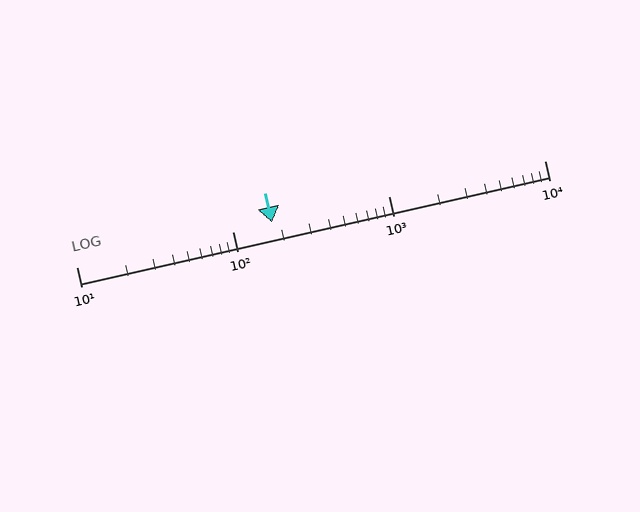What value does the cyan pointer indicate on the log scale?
The pointer indicates approximately 180.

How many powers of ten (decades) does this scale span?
The scale spans 3 decades, from 10 to 10000.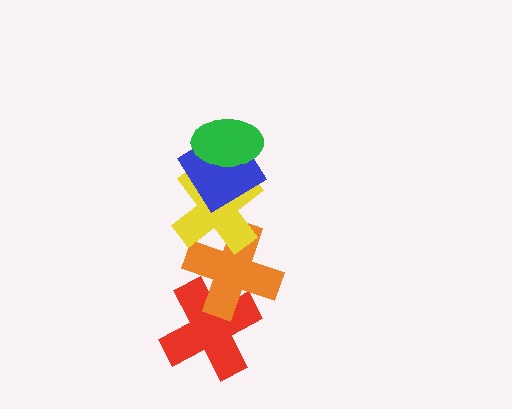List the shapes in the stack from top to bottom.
From top to bottom: the green ellipse, the blue diamond, the yellow cross, the orange cross, the red cross.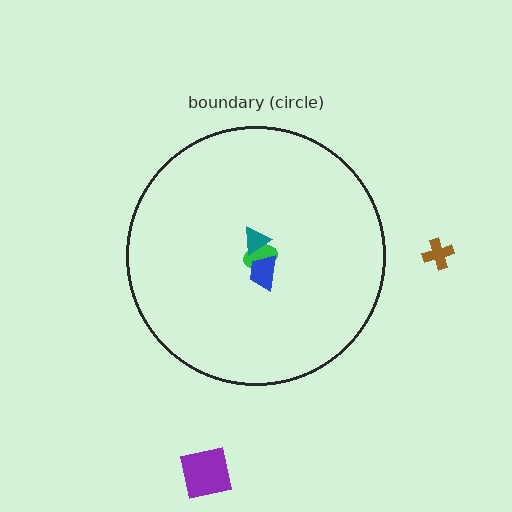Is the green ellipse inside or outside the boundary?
Inside.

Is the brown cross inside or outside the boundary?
Outside.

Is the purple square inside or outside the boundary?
Outside.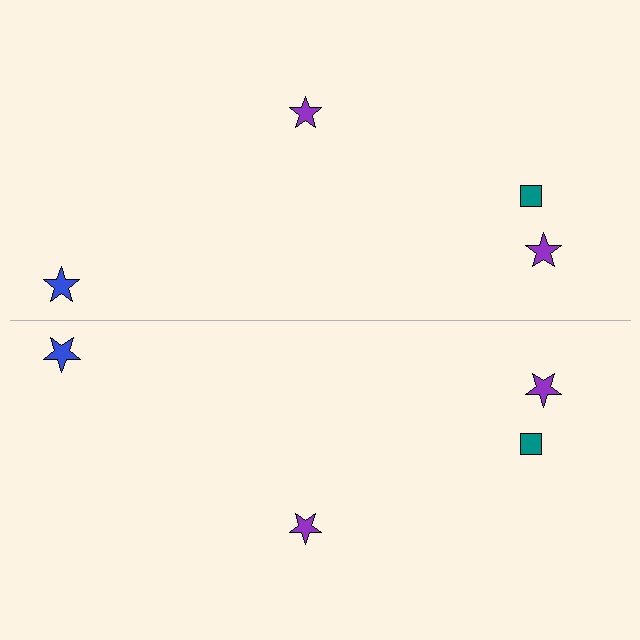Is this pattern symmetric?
Yes, this pattern has bilateral (reflection) symmetry.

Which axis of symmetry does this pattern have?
The pattern has a horizontal axis of symmetry running through the center of the image.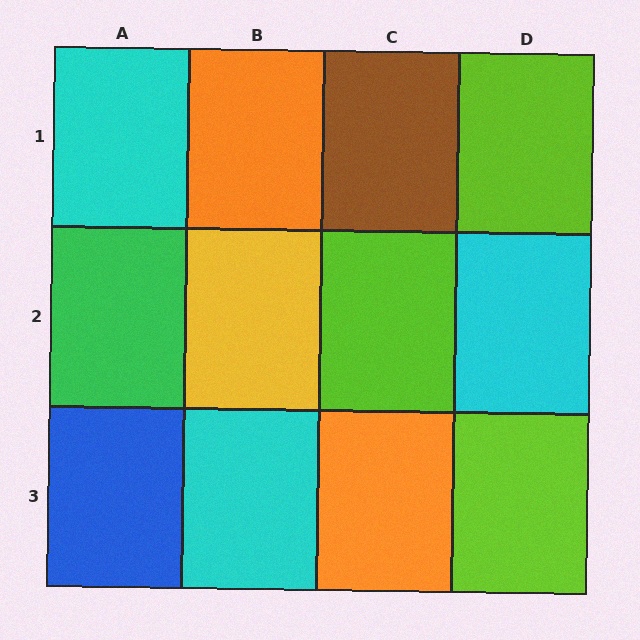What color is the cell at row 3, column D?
Lime.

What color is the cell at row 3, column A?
Blue.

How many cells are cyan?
3 cells are cyan.